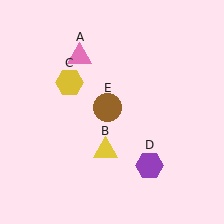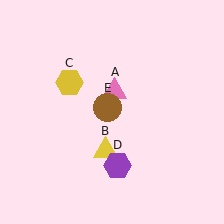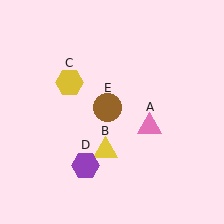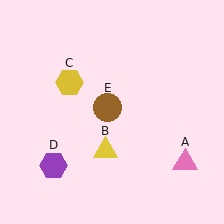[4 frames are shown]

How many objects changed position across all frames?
2 objects changed position: pink triangle (object A), purple hexagon (object D).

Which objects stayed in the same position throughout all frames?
Yellow triangle (object B) and yellow hexagon (object C) and brown circle (object E) remained stationary.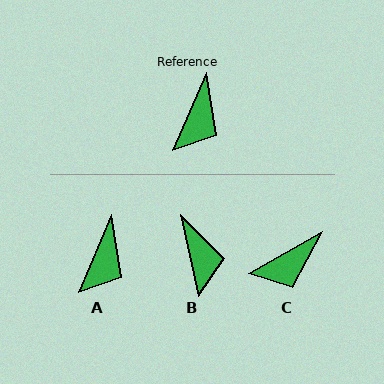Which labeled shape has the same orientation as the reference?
A.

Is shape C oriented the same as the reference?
No, it is off by about 37 degrees.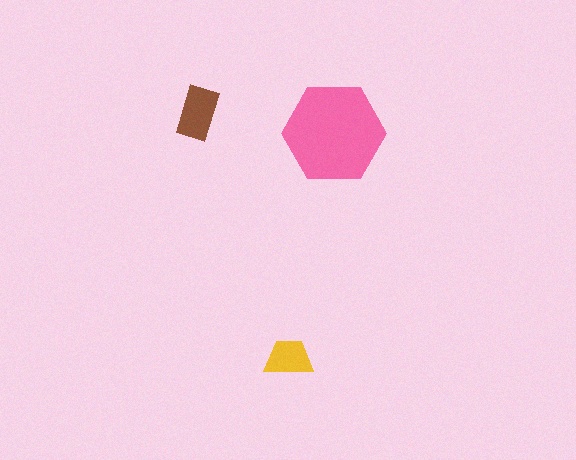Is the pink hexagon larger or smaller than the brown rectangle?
Larger.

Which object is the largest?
The pink hexagon.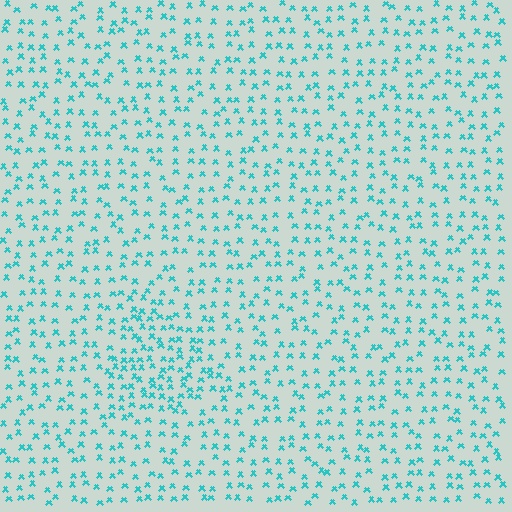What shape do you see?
I see a triangle.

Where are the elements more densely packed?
The elements are more densely packed inside the triangle boundary.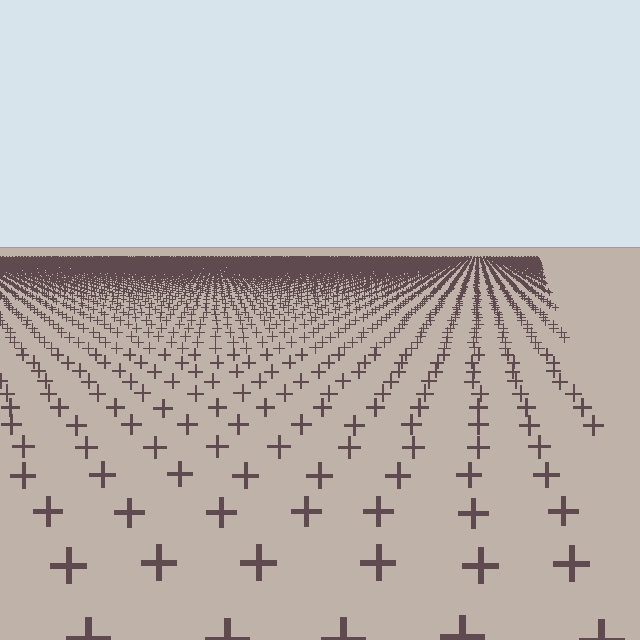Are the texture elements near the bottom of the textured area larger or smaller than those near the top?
Larger. Near the bottom, elements are closer to the viewer and appear at a bigger on-screen size.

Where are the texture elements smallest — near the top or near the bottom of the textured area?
Near the top.